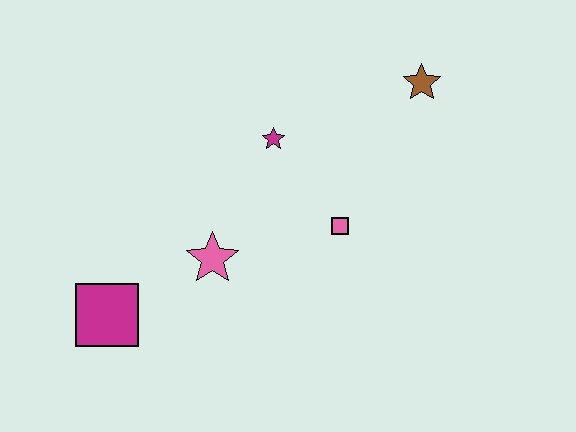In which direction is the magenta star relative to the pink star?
The magenta star is above the pink star.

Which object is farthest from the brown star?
The magenta square is farthest from the brown star.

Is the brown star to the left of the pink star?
No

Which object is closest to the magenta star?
The pink square is closest to the magenta star.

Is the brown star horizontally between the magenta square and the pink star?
No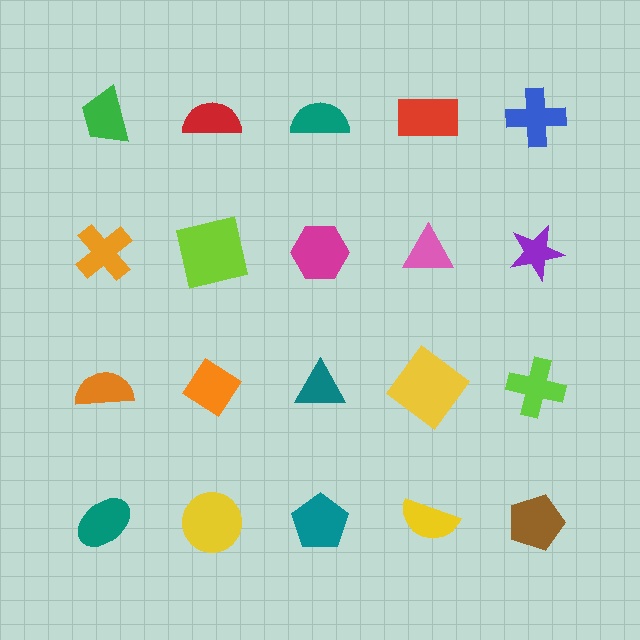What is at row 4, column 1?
A teal ellipse.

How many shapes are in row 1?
5 shapes.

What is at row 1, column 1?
A green trapezoid.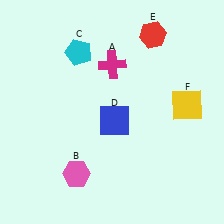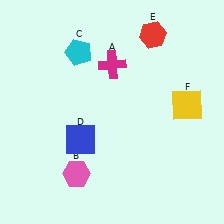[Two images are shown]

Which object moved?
The blue square (D) moved left.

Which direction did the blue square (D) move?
The blue square (D) moved left.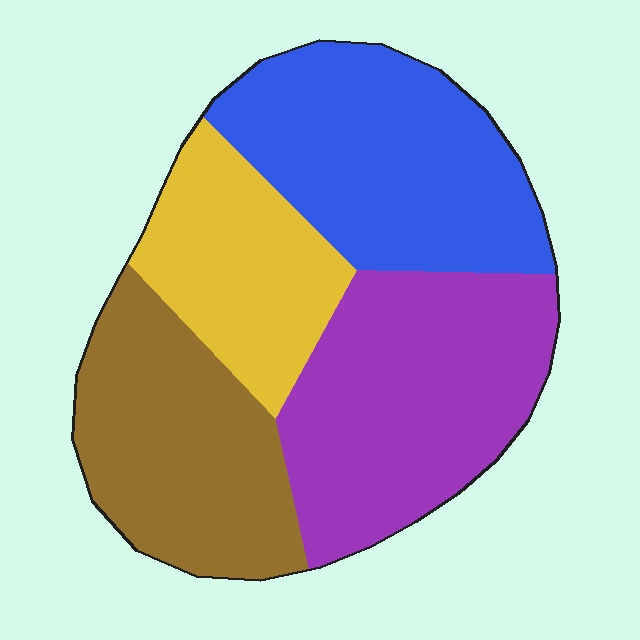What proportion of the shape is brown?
Brown covers about 25% of the shape.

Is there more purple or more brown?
Purple.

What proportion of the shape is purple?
Purple covers around 30% of the shape.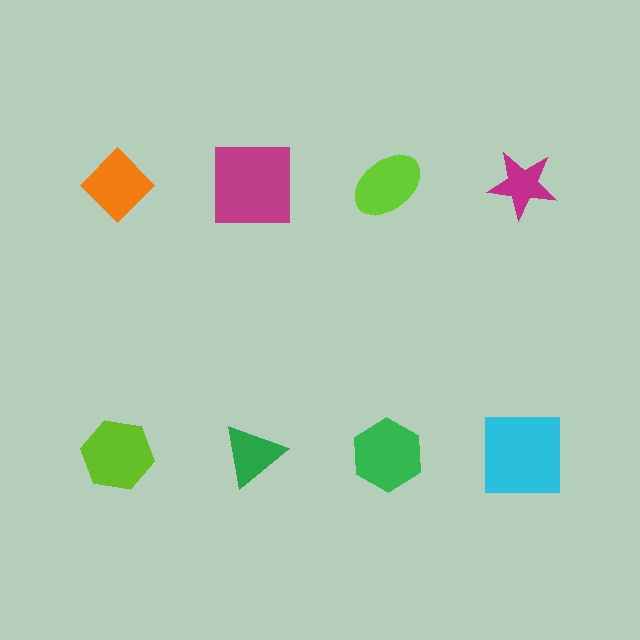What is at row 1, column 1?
An orange diamond.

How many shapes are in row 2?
4 shapes.